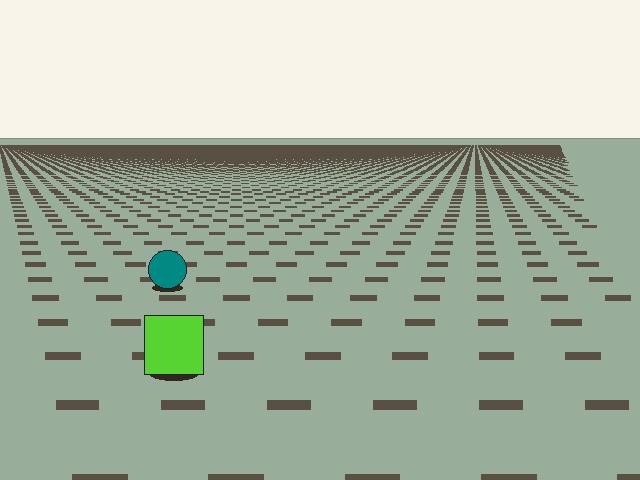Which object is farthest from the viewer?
The teal circle is farthest from the viewer. It appears smaller and the ground texture around it is denser.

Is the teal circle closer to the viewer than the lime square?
No. The lime square is closer — you can tell from the texture gradient: the ground texture is coarser near it.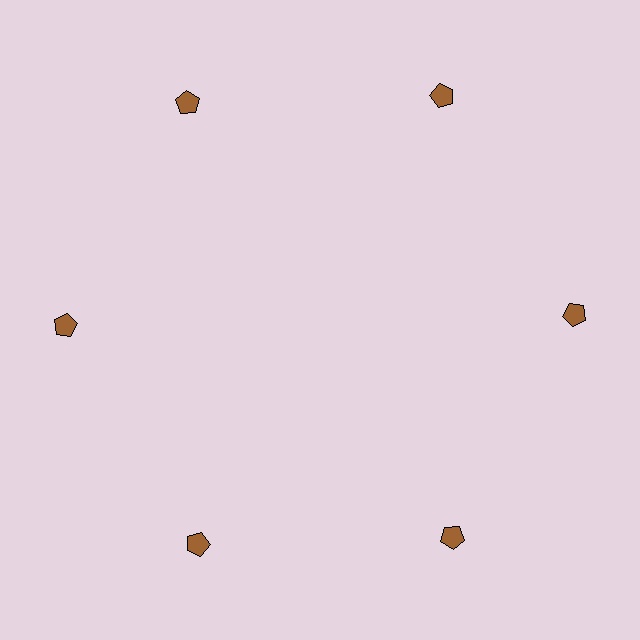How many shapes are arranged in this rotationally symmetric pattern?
There are 6 shapes, arranged in 6 groups of 1.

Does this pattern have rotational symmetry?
Yes, this pattern has 6-fold rotational symmetry. It looks the same after rotating 60 degrees around the center.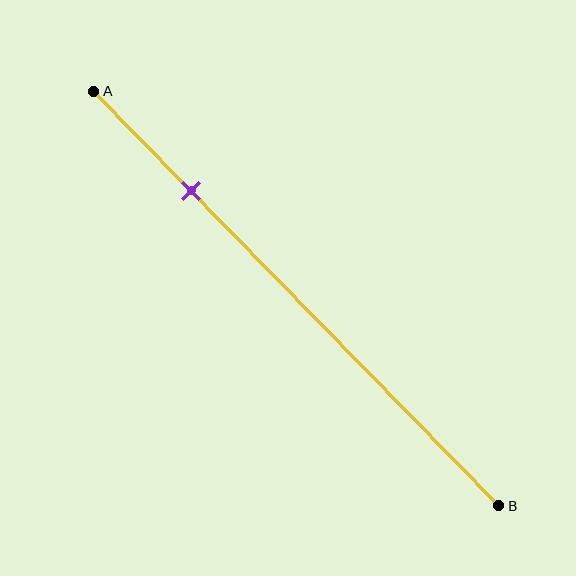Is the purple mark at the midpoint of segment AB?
No, the mark is at about 25% from A, not at the 50% midpoint.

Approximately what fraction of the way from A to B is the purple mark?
The purple mark is approximately 25% of the way from A to B.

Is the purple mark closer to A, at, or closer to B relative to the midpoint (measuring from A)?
The purple mark is closer to point A than the midpoint of segment AB.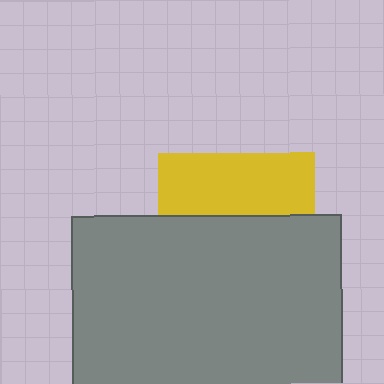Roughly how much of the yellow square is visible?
A small part of it is visible (roughly 40%).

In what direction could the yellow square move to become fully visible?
The yellow square could move up. That would shift it out from behind the gray rectangle entirely.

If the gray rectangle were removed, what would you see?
You would see the complete yellow square.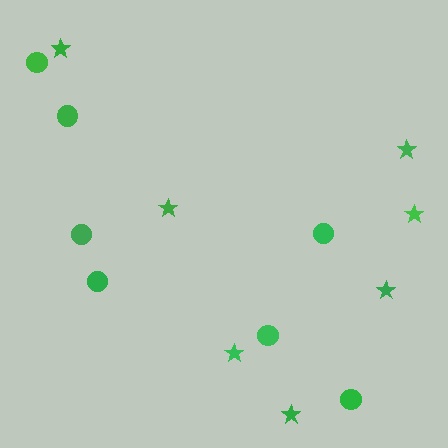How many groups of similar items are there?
There are 2 groups: one group of circles (7) and one group of stars (7).